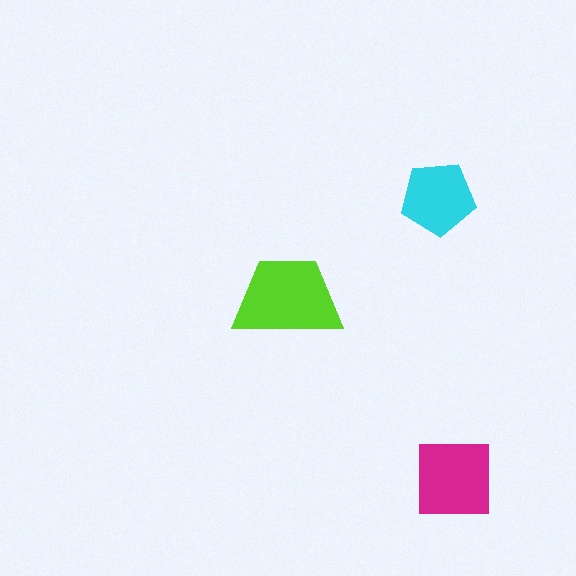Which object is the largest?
The lime trapezoid.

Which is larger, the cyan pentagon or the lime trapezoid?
The lime trapezoid.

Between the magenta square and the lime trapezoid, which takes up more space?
The lime trapezoid.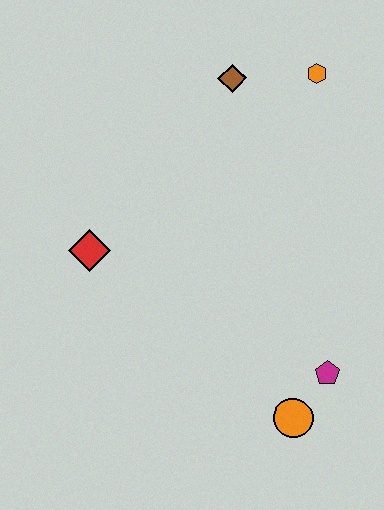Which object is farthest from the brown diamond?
The orange circle is farthest from the brown diamond.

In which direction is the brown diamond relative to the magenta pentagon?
The brown diamond is above the magenta pentagon.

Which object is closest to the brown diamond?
The orange hexagon is closest to the brown diamond.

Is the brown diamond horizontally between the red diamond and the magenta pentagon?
Yes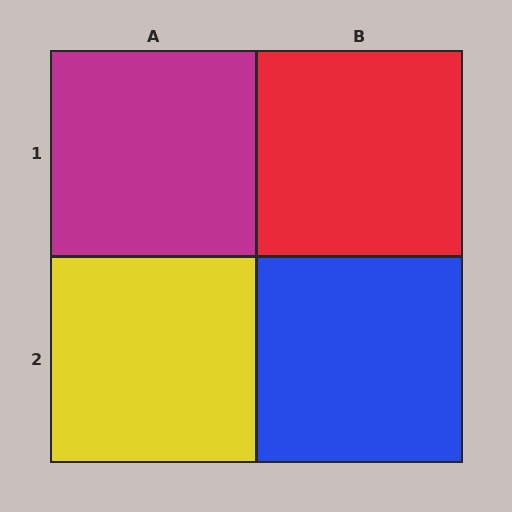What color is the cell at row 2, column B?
Blue.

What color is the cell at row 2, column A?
Yellow.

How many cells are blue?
1 cell is blue.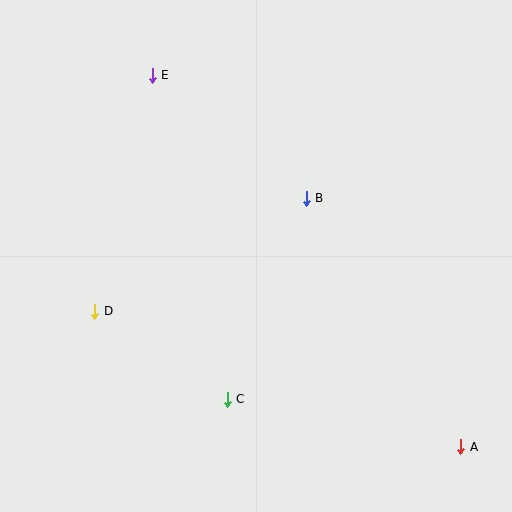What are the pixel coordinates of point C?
Point C is at (227, 399).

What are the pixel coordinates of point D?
Point D is at (95, 311).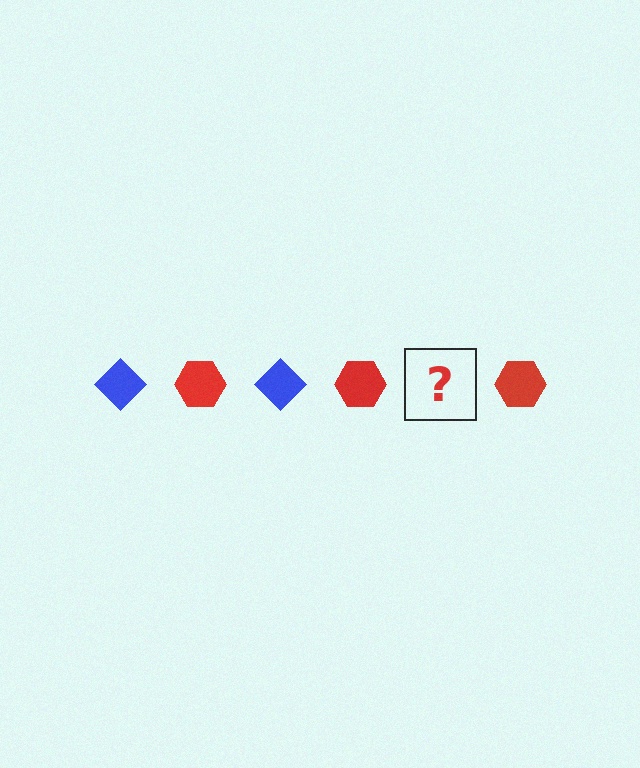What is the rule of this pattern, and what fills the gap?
The rule is that the pattern alternates between blue diamond and red hexagon. The gap should be filled with a blue diamond.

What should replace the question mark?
The question mark should be replaced with a blue diamond.